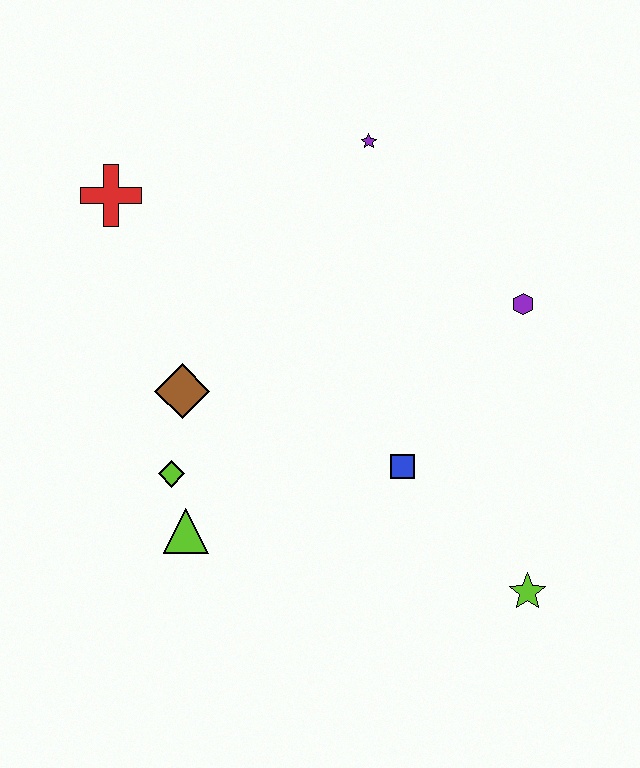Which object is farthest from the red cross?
The lime star is farthest from the red cross.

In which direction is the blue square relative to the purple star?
The blue square is below the purple star.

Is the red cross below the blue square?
No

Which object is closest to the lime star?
The blue square is closest to the lime star.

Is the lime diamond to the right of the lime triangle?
No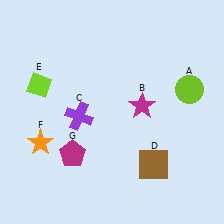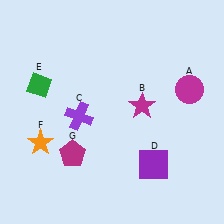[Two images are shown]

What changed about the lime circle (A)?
In Image 1, A is lime. In Image 2, it changed to magenta.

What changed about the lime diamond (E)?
In Image 1, E is lime. In Image 2, it changed to green.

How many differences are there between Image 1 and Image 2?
There are 3 differences between the two images.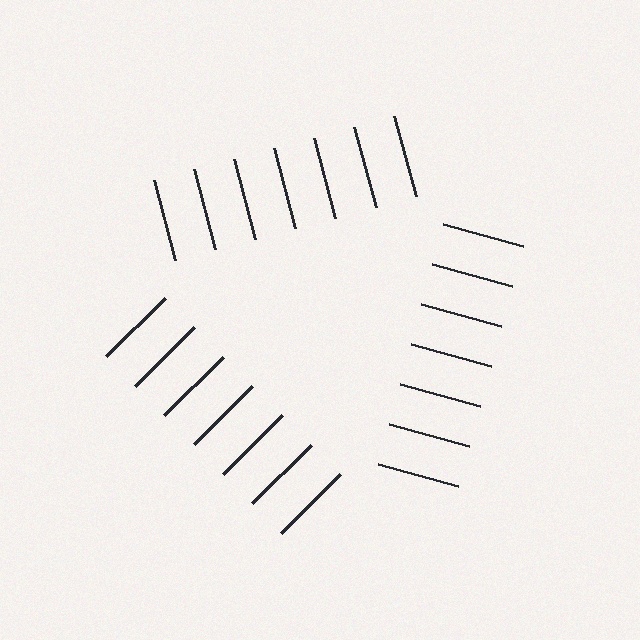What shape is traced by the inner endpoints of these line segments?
An illusory triangle — the line segments terminate on its edges but no continuous stroke is drawn.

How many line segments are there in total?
21 — 7 along each of the 3 edges.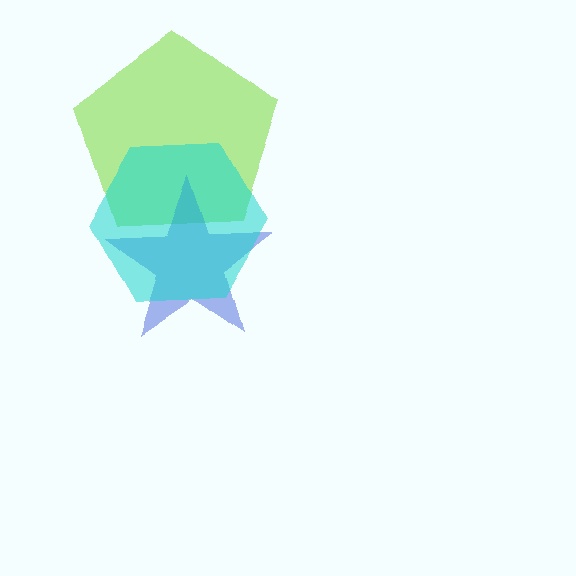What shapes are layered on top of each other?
The layered shapes are: a lime pentagon, a blue star, a cyan hexagon.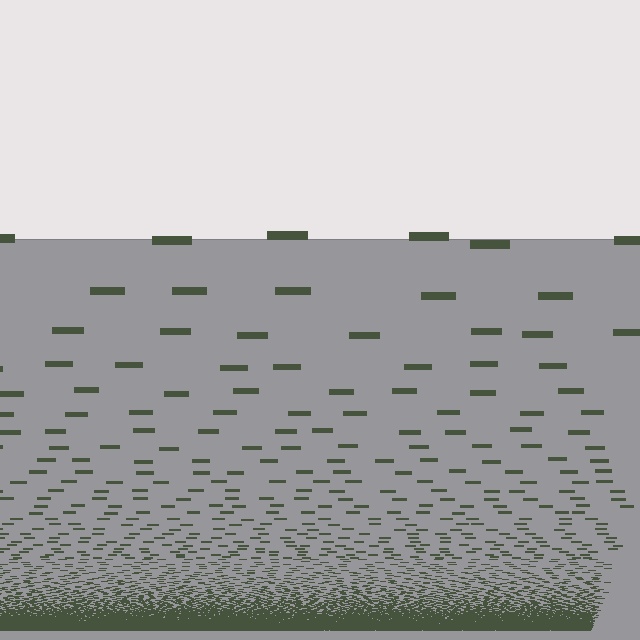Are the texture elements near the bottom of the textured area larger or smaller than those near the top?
Smaller. The gradient is inverted — elements near the bottom are smaller and denser.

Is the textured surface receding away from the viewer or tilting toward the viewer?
The surface appears to tilt toward the viewer. Texture elements get larger and sparser toward the top.